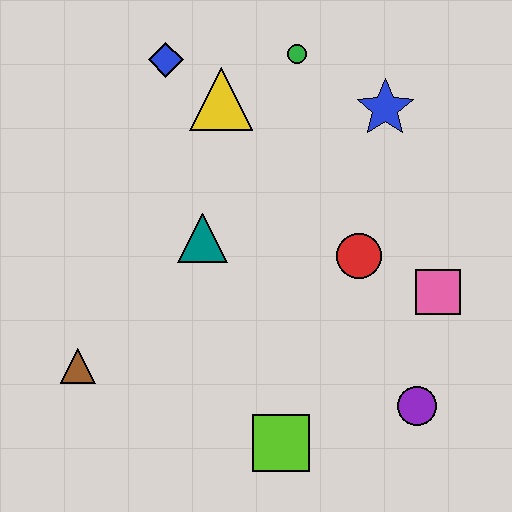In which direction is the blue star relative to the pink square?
The blue star is above the pink square.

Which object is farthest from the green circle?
The lime square is farthest from the green circle.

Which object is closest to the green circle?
The yellow triangle is closest to the green circle.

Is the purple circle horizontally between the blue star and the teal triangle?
No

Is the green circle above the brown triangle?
Yes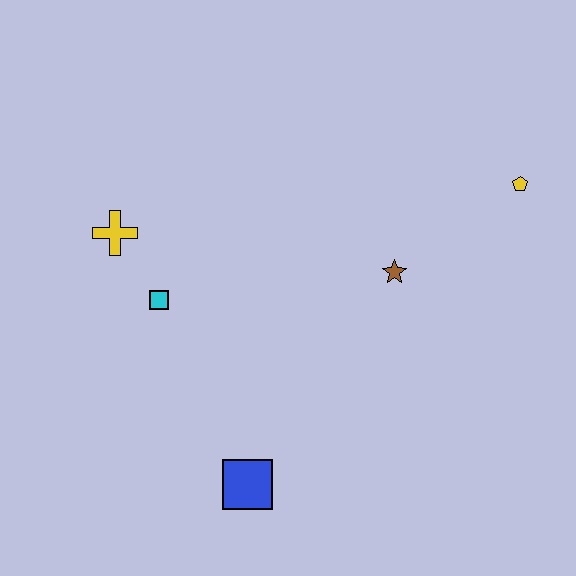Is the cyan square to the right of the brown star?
No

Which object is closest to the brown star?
The yellow pentagon is closest to the brown star.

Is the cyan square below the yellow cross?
Yes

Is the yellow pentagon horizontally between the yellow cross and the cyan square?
No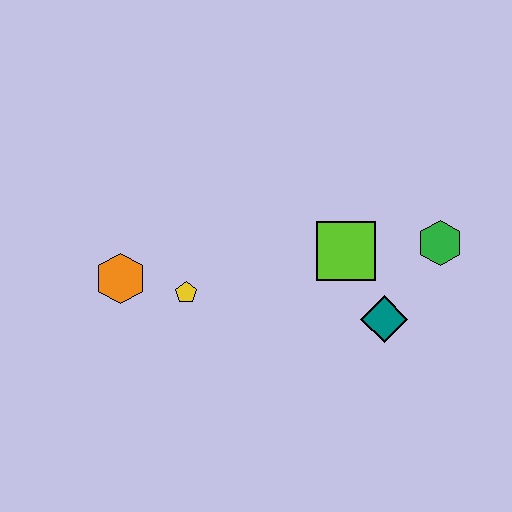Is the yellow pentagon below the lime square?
Yes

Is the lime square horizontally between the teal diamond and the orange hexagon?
Yes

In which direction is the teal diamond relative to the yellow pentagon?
The teal diamond is to the right of the yellow pentagon.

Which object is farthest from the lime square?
The orange hexagon is farthest from the lime square.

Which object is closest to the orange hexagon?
The yellow pentagon is closest to the orange hexagon.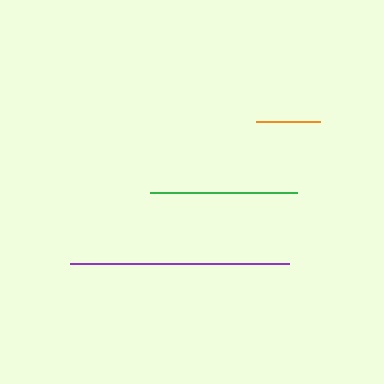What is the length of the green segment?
The green segment is approximately 147 pixels long.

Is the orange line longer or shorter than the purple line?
The purple line is longer than the orange line.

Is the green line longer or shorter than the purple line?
The purple line is longer than the green line.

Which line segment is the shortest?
The orange line is the shortest at approximately 64 pixels.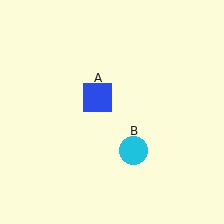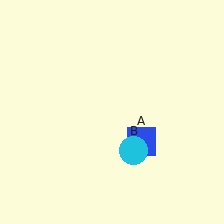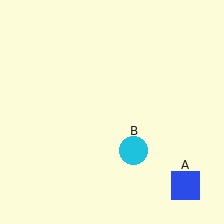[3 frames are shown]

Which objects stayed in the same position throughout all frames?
Cyan circle (object B) remained stationary.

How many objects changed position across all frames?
1 object changed position: blue square (object A).